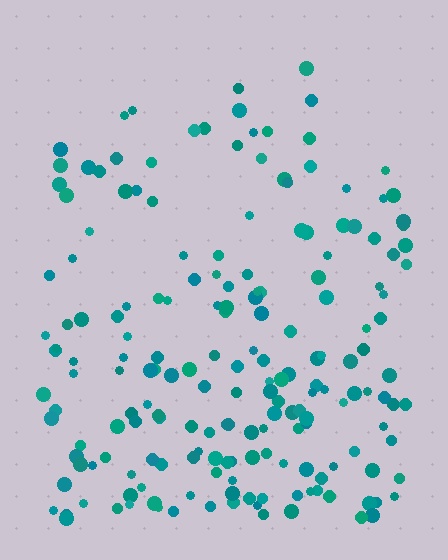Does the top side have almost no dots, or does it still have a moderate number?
Still a moderate number, just noticeably fewer than the bottom.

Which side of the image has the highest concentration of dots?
The bottom.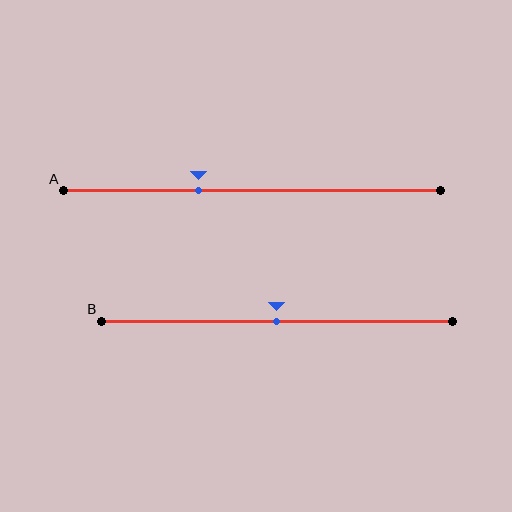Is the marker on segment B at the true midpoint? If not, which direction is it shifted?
Yes, the marker on segment B is at the true midpoint.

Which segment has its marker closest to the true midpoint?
Segment B has its marker closest to the true midpoint.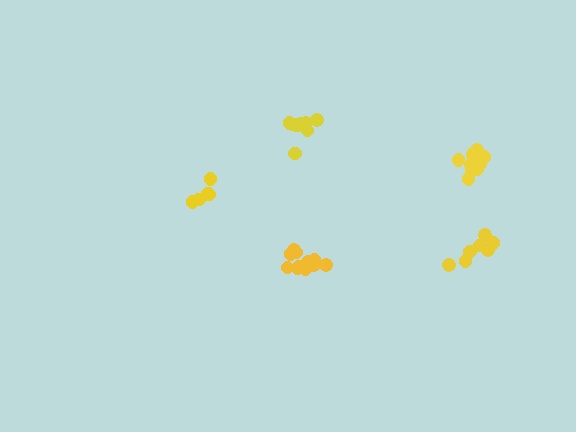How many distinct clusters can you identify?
There are 5 distinct clusters.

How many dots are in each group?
Group 1: 7 dots, Group 2: 11 dots, Group 3: 5 dots, Group 4: 8 dots, Group 5: 11 dots (42 total).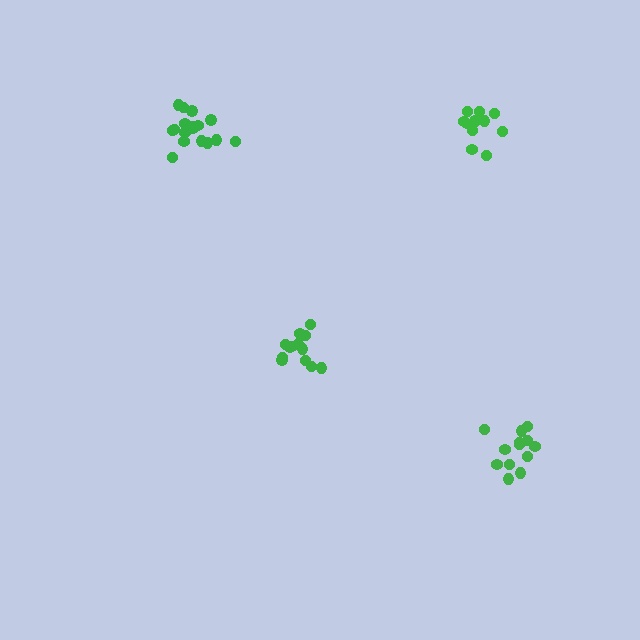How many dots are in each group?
Group 1: 17 dots, Group 2: 13 dots, Group 3: 13 dots, Group 4: 12 dots (55 total).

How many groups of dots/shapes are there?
There are 4 groups.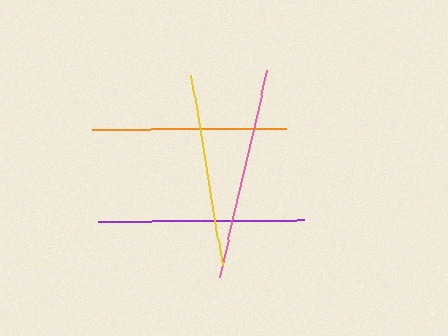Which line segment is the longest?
The pink line is the longest at approximately 213 pixels.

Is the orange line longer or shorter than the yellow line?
The orange line is longer than the yellow line.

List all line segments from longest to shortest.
From longest to shortest: pink, purple, orange, yellow.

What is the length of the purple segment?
The purple segment is approximately 206 pixels long.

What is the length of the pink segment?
The pink segment is approximately 213 pixels long.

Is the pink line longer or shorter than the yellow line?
The pink line is longer than the yellow line.